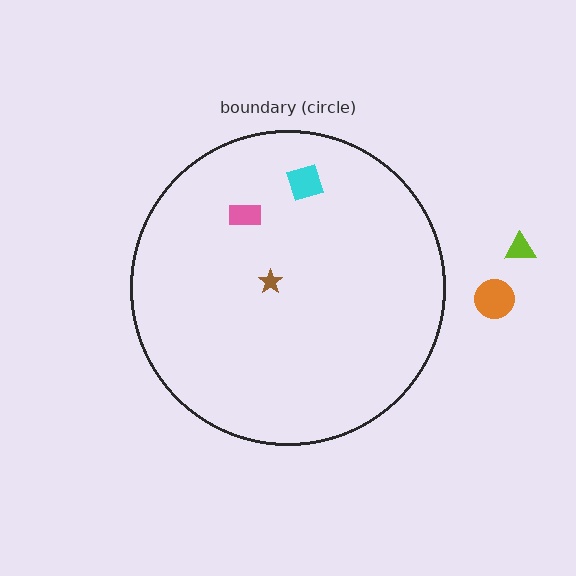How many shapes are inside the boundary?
3 inside, 2 outside.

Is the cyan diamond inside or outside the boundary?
Inside.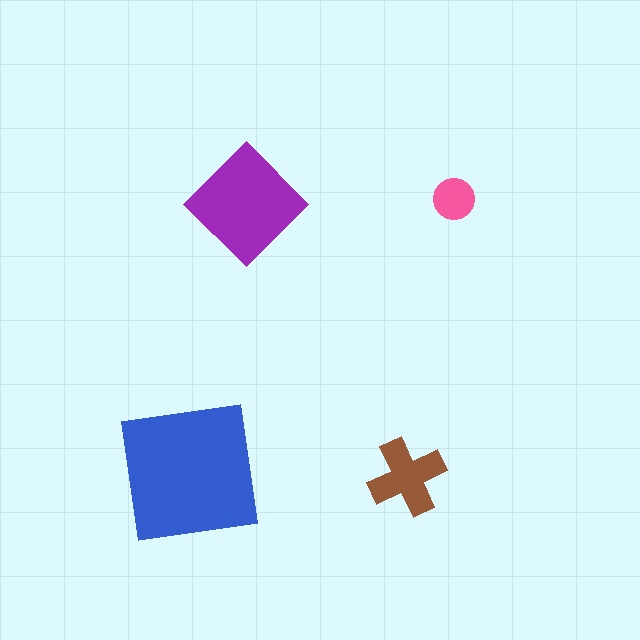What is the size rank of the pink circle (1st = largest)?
4th.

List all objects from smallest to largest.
The pink circle, the brown cross, the purple diamond, the blue square.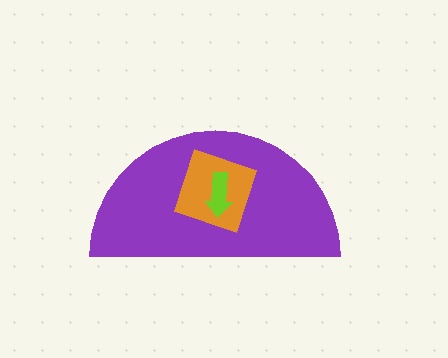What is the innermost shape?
The lime arrow.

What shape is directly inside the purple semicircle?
The orange diamond.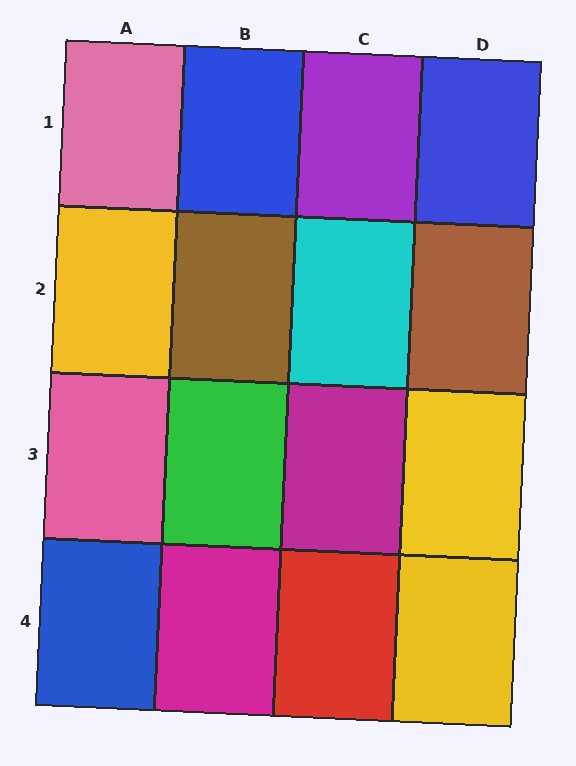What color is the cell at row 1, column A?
Pink.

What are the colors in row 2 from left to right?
Yellow, brown, cyan, brown.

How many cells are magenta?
2 cells are magenta.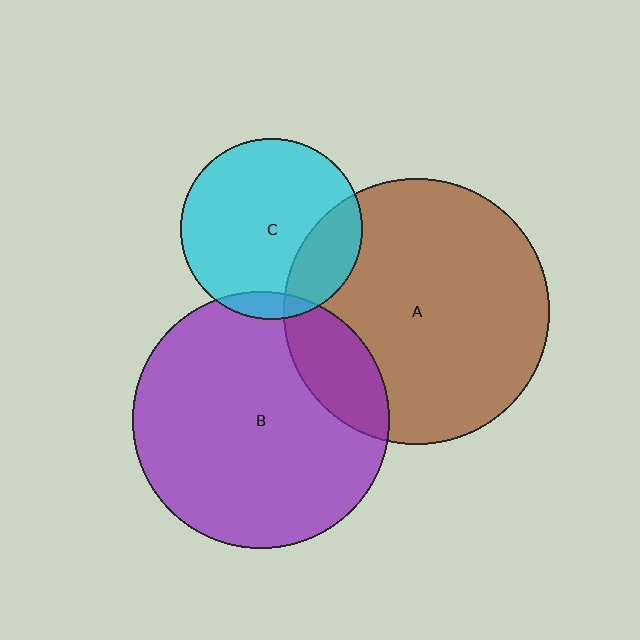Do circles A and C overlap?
Yes.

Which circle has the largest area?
Circle A (brown).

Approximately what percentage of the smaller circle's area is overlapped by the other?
Approximately 20%.